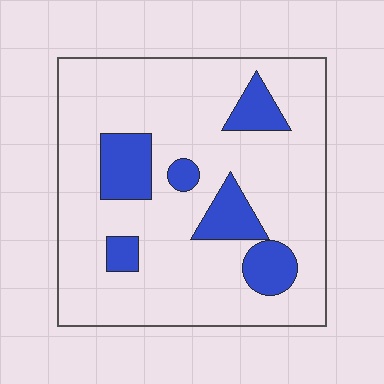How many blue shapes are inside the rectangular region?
6.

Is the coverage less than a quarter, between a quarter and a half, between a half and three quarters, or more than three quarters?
Less than a quarter.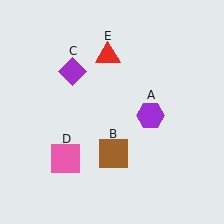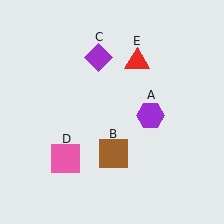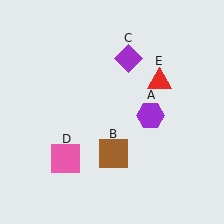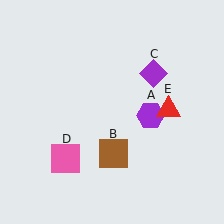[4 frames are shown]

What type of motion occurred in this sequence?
The purple diamond (object C), red triangle (object E) rotated clockwise around the center of the scene.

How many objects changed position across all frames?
2 objects changed position: purple diamond (object C), red triangle (object E).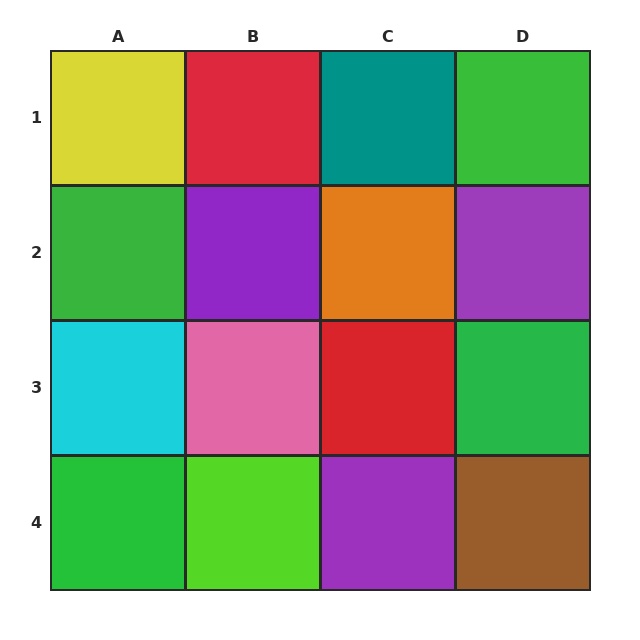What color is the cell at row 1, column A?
Yellow.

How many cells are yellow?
1 cell is yellow.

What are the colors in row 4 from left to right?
Green, lime, purple, brown.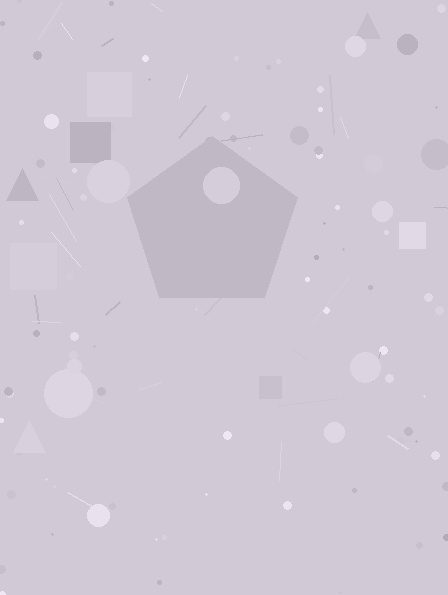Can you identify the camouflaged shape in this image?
The camouflaged shape is a pentagon.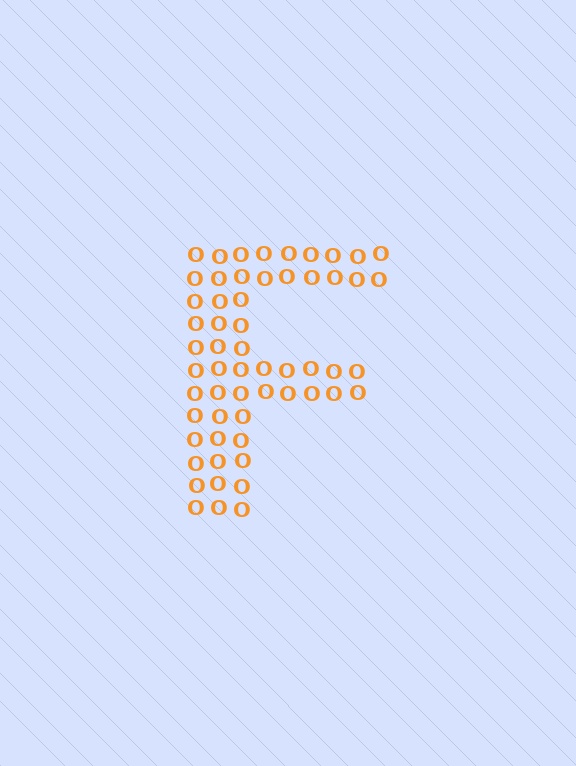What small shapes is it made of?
It is made of small letter O's.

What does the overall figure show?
The overall figure shows the letter F.